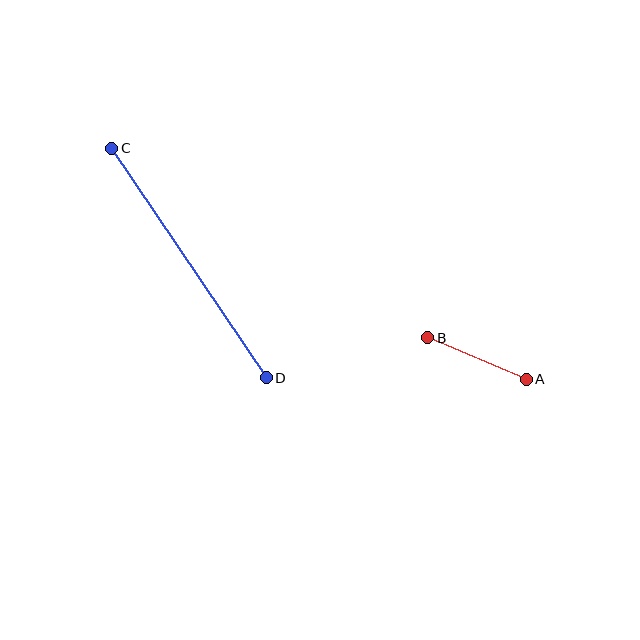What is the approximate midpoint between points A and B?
The midpoint is at approximately (477, 359) pixels.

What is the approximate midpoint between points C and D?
The midpoint is at approximately (189, 263) pixels.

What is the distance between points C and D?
The distance is approximately 277 pixels.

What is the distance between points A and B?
The distance is approximately 107 pixels.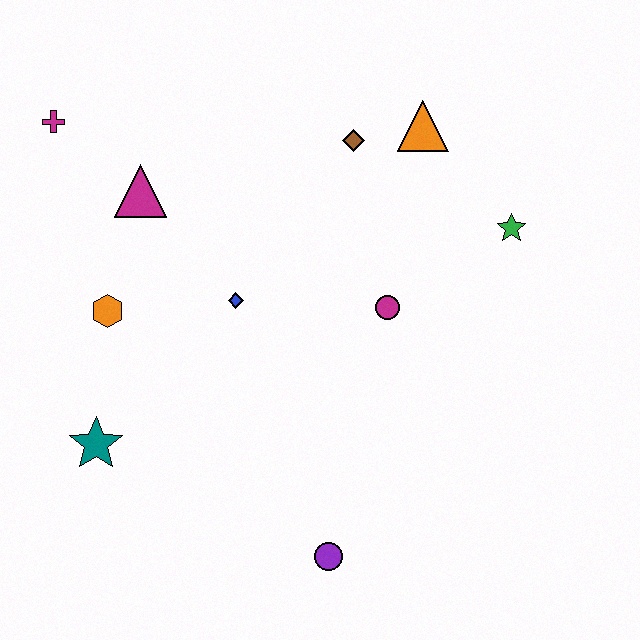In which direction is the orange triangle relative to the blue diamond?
The orange triangle is to the right of the blue diamond.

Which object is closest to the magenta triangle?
The magenta cross is closest to the magenta triangle.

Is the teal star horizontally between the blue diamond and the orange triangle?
No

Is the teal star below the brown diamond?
Yes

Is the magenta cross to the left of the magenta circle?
Yes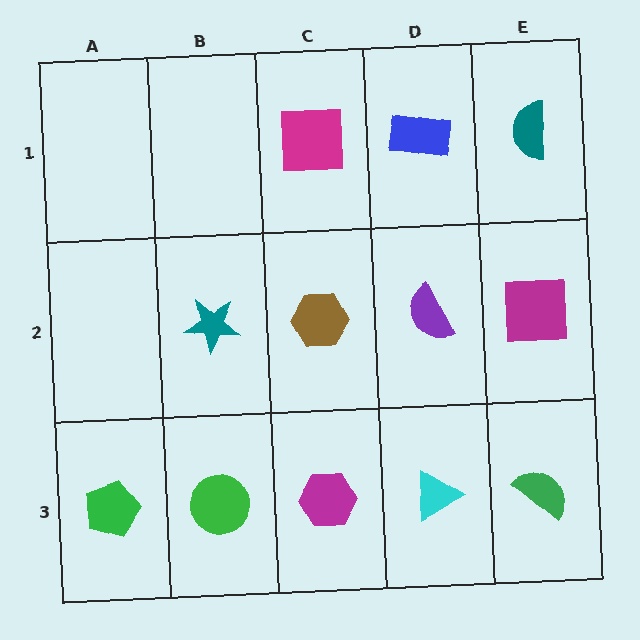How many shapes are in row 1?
3 shapes.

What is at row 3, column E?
A green semicircle.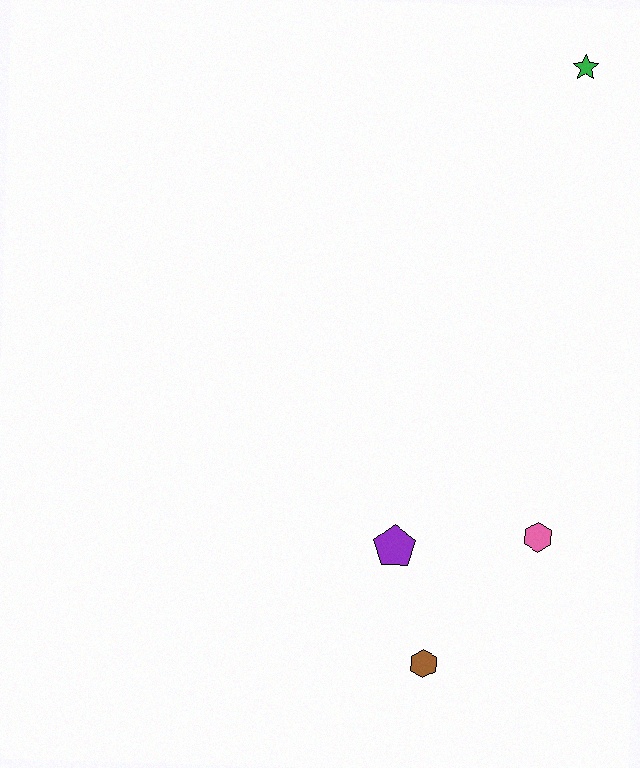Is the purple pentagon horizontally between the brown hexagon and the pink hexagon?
No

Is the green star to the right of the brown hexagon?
Yes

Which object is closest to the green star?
The pink hexagon is closest to the green star.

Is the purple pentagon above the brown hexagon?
Yes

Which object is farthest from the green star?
The brown hexagon is farthest from the green star.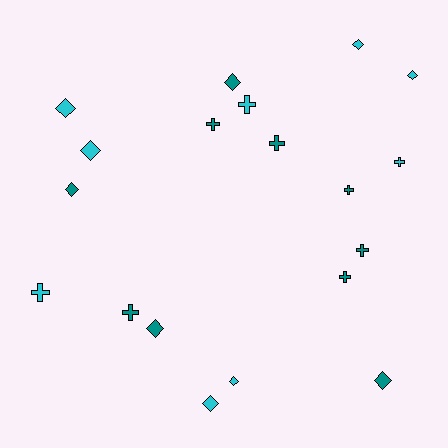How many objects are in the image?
There are 19 objects.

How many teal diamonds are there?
There are 4 teal diamonds.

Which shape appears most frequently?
Diamond, with 10 objects.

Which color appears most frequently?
Teal, with 10 objects.